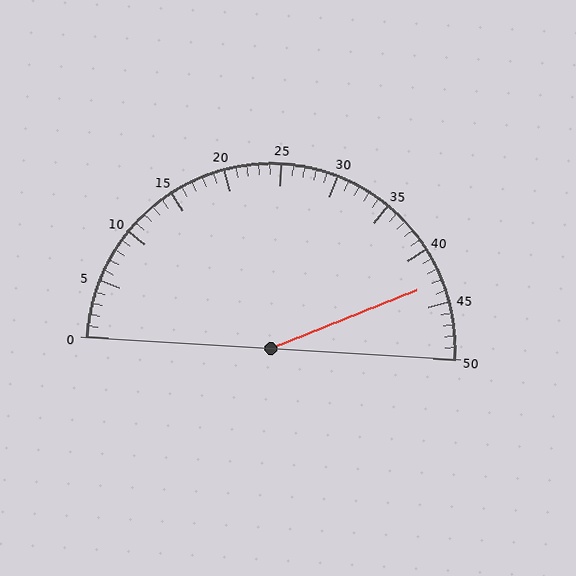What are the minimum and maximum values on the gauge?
The gauge ranges from 0 to 50.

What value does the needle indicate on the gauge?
The needle indicates approximately 43.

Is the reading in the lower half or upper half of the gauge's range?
The reading is in the upper half of the range (0 to 50).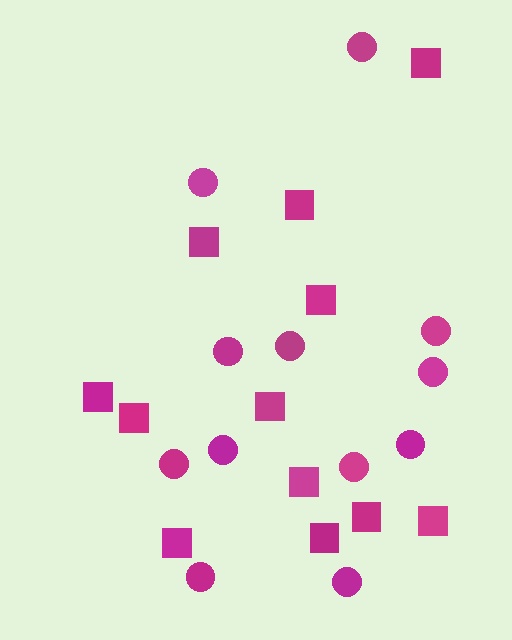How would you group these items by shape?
There are 2 groups: one group of squares (12) and one group of circles (12).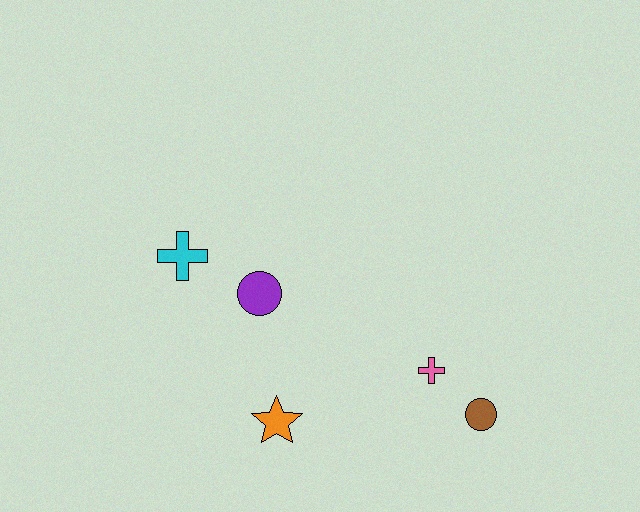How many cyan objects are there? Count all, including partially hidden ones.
There is 1 cyan object.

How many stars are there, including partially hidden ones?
There is 1 star.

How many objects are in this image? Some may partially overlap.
There are 5 objects.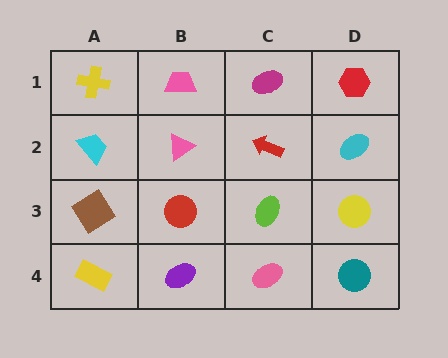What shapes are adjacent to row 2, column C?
A magenta ellipse (row 1, column C), a lime ellipse (row 3, column C), a pink triangle (row 2, column B), a cyan ellipse (row 2, column D).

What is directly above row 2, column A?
A yellow cross.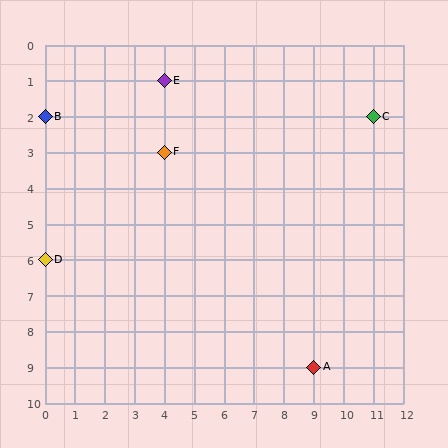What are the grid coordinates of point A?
Point A is at grid coordinates (9, 9).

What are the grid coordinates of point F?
Point F is at grid coordinates (4, 3).